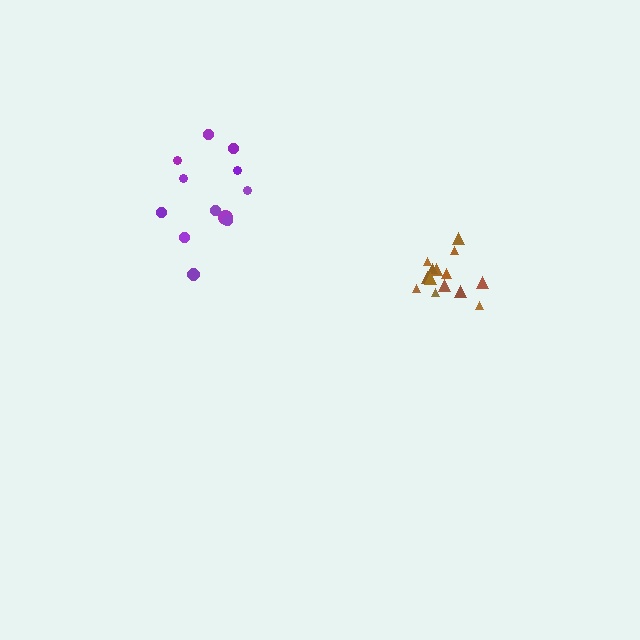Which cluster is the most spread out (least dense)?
Purple.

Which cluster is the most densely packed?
Brown.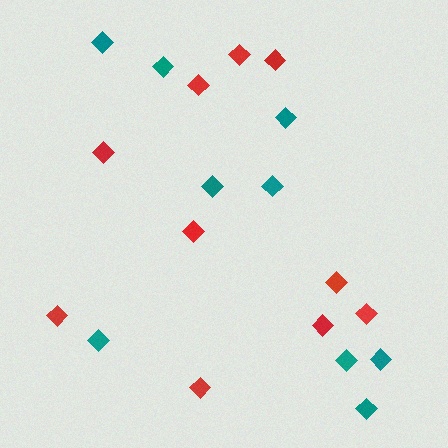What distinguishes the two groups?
There are 2 groups: one group of red diamonds (10) and one group of teal diamonds (9).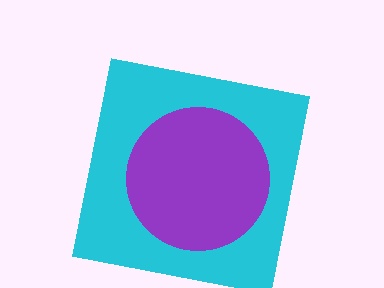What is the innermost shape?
The purple circle.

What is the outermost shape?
The cyan square.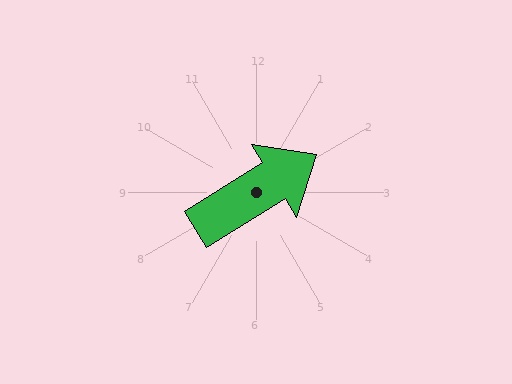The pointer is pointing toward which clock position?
Roughly 2 o'clock.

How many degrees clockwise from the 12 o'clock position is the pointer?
Approximately 58 degrees.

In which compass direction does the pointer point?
Northeast.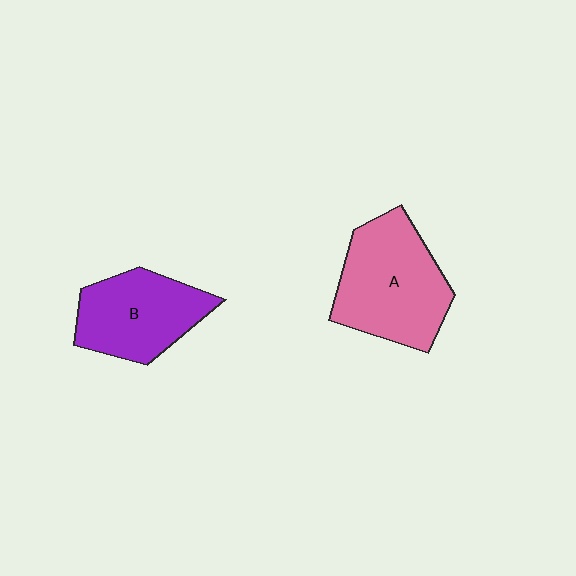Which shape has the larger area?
Shape A (pink).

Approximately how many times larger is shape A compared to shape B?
Approximately 1.2 times.